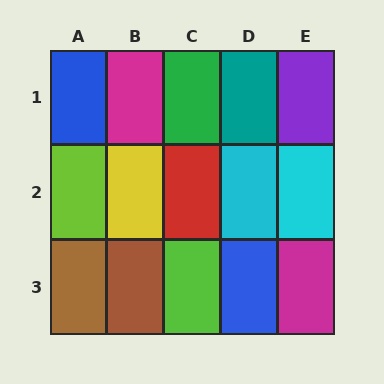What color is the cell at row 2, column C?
Red.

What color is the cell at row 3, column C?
Lime.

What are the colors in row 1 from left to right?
Blue, magenta, green, teal, purple.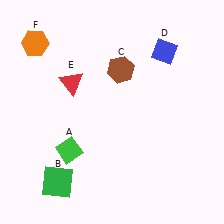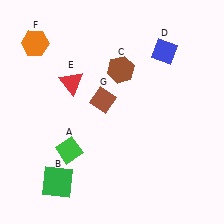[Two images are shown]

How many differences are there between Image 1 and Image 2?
There is 1 difference between the two images.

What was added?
A brown diamond (G) was added in Image 2.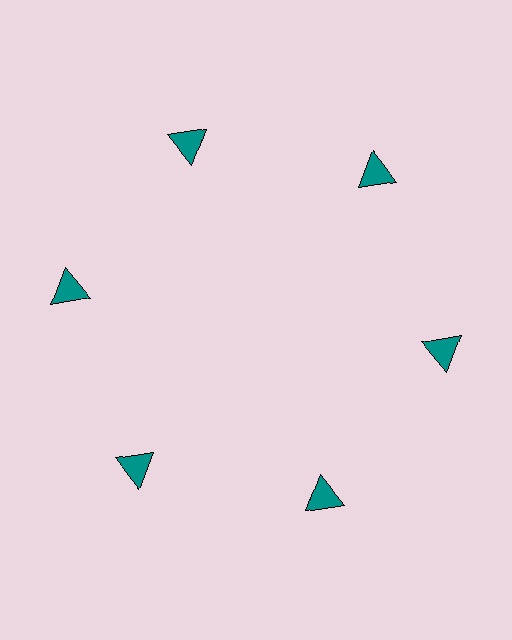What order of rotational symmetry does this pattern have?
This pattern has 6-fold rotational symmetry.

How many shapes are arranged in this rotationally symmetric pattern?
There are 6 shapes, arranged in 6 groups of 1.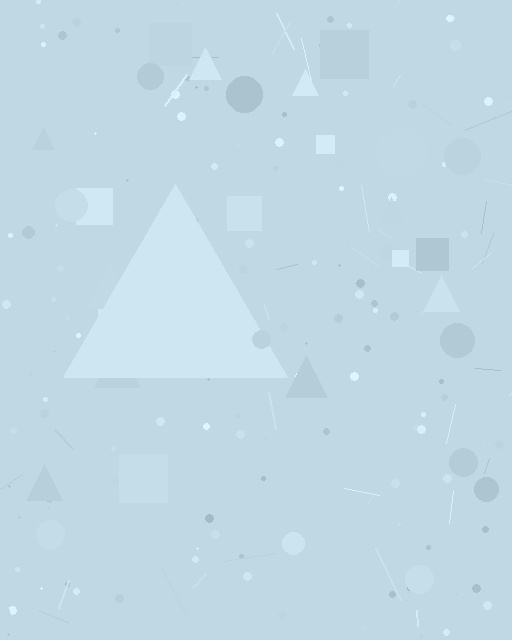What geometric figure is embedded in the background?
A triangle is embedded in the background.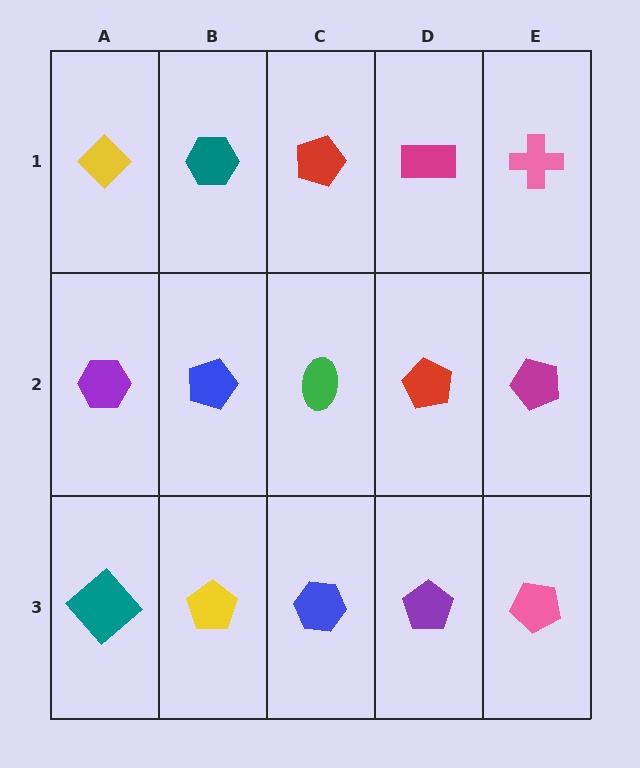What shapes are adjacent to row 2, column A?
A yellow diamond (row 1, column A), a teal diamond (row 3, column A), a blue pentagon (row 2, column B).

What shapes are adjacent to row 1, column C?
A green ellipse (row 2, column C), a teal hexagon (row 1, column B), a magenta rectangle (row 1, column D).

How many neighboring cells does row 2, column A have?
3.